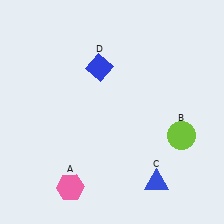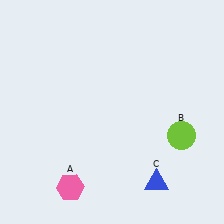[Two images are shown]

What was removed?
The blue diamond (D) was removed in Image 2.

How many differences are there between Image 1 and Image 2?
There is 1 difference between the two images.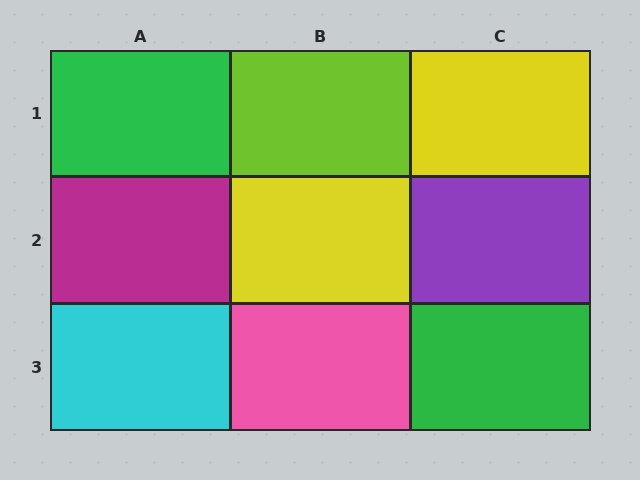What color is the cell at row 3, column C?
Green.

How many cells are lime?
1 cell is lime.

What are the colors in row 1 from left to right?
Green, lime, yellow.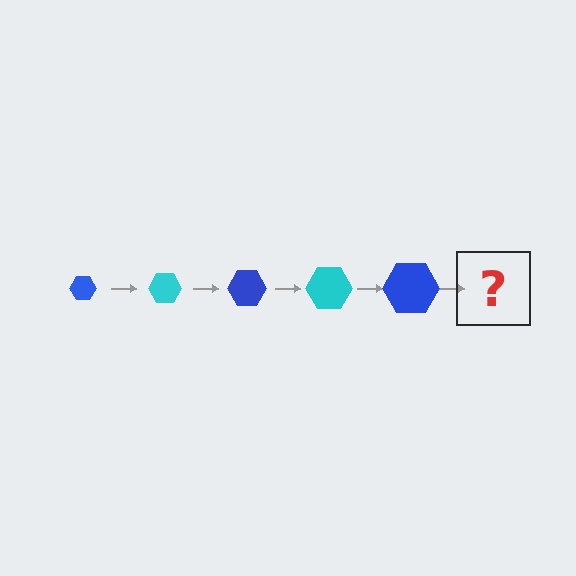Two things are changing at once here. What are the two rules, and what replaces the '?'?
The two rules are that the hexagon grows larger each step and the color cycles through blue and cyan. The '?' should be a cyan hexagon, larger than the previous one.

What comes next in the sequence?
The next element should be a cyan hexagon, larger than the previous one.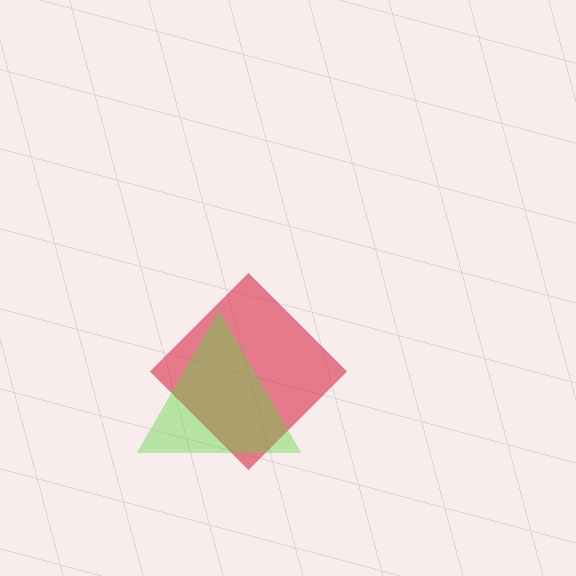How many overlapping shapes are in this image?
There are 2 overlapping shapes in the image.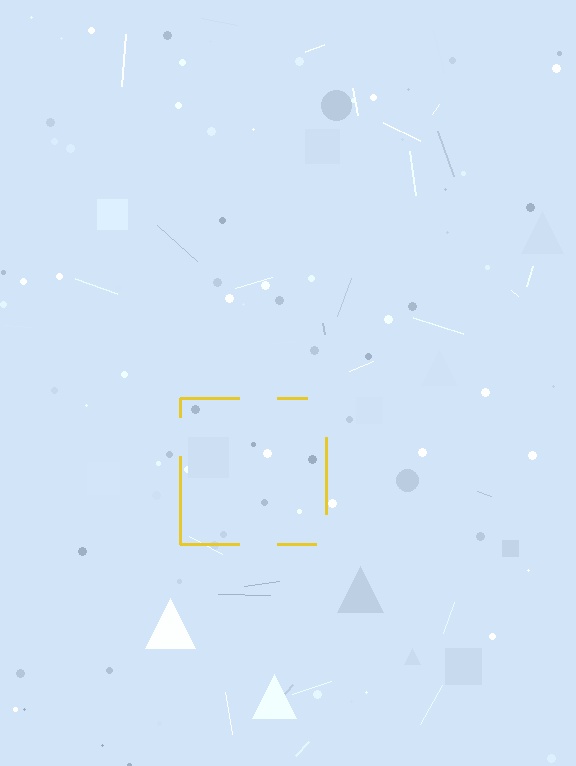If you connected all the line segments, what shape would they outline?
They would outline a square.